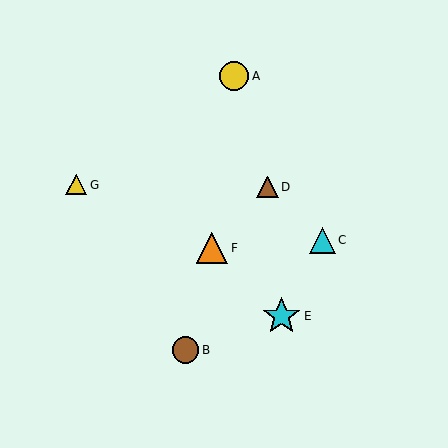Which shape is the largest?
The cyan star (labeled E) is the largest.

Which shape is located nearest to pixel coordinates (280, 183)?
The brown triangle (labeled D) at (267, 187) is nearest to that location.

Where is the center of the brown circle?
The center of the brown circle is at (186, 350).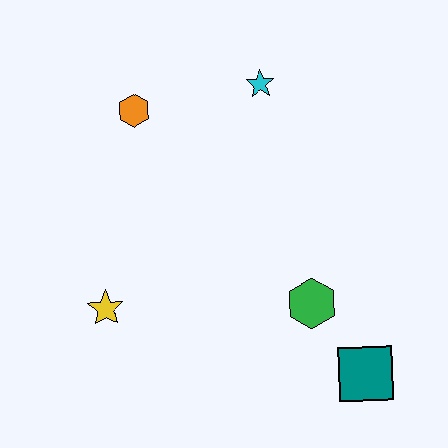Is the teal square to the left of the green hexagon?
No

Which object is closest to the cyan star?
The orange hexagon is closest to the cyan star.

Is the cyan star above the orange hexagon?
Yes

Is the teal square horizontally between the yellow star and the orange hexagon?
No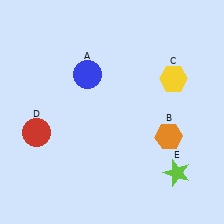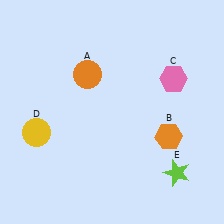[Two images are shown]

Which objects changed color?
A changed from blue to orange. C changed from yellow to pink. D changed from red to yellow.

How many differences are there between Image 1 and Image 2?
There are 3 differences between the two images.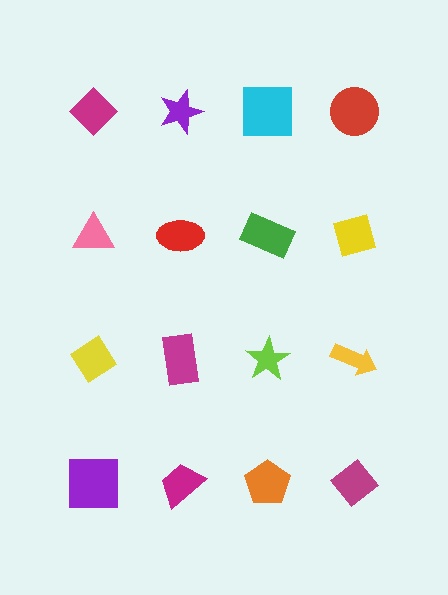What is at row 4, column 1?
A purple square.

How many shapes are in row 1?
4 shapes.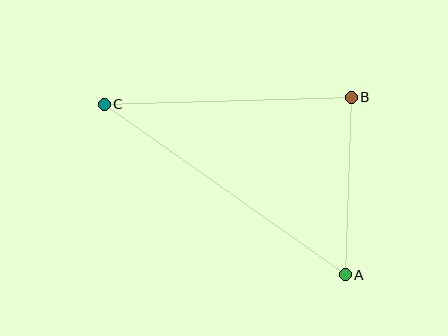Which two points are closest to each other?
Points A and B are closest to each other.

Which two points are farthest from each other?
Points A and C are farthest from each other.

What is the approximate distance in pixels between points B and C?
The distance between B and C is approximately 247 pixels.